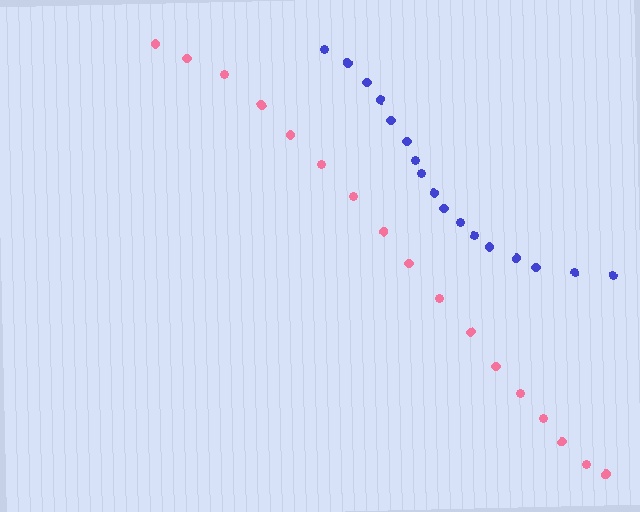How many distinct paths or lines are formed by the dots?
There are 2 distinct paths.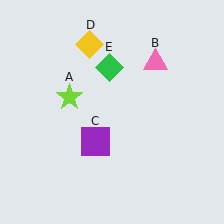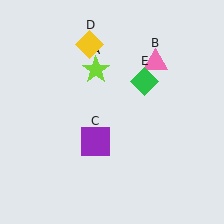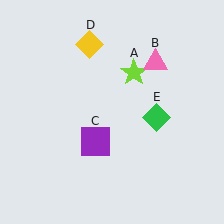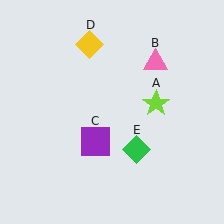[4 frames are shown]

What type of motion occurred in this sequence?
The lime star (object A), green diamond (object E) rotated clockwise around the center of the scene.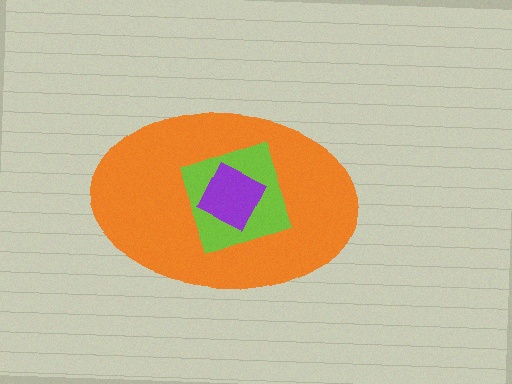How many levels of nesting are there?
3.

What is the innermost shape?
The purple diamond.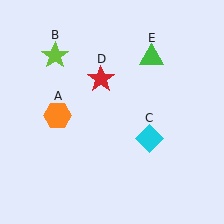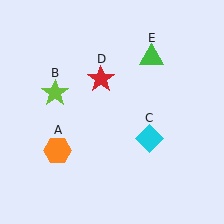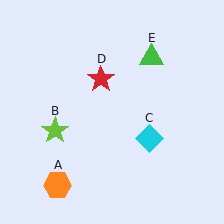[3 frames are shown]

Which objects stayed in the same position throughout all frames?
Cyan diamond (object C) and red star (object D) and green triangle (object E) remained stationary.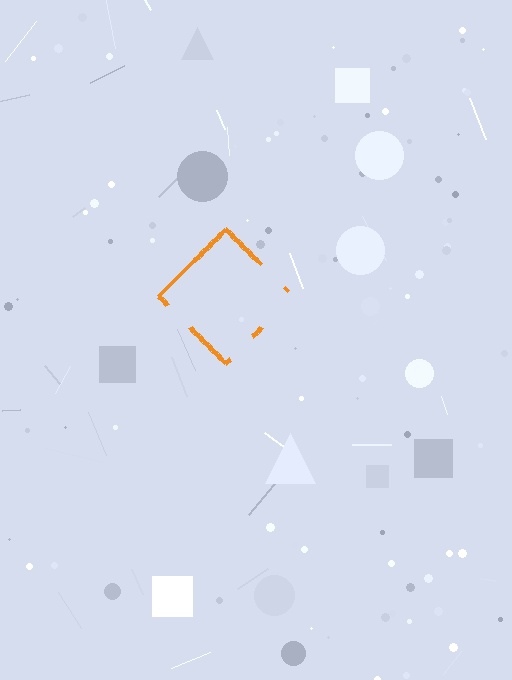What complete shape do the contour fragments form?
The contour fragments form a diamond.